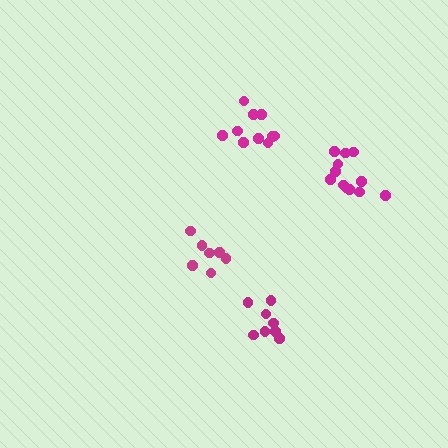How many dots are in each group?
Group 1: 7 dots, Group 2: 10 dots, Group 3: 12 dots, Group 4: 8 dots (37 total).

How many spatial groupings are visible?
There are 4 spatial groupings.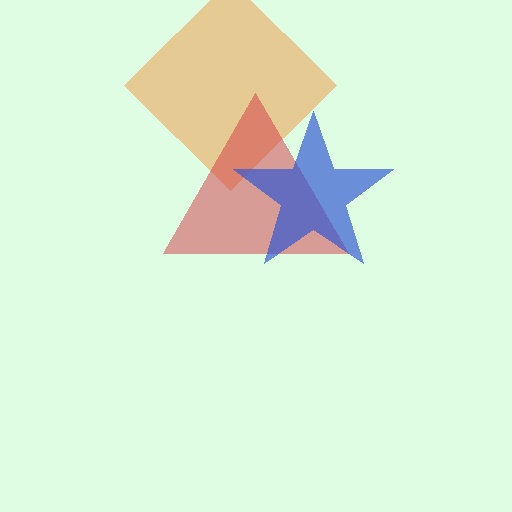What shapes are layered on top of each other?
The layered shapes are: an orange diamond, a red triangle, a blue star.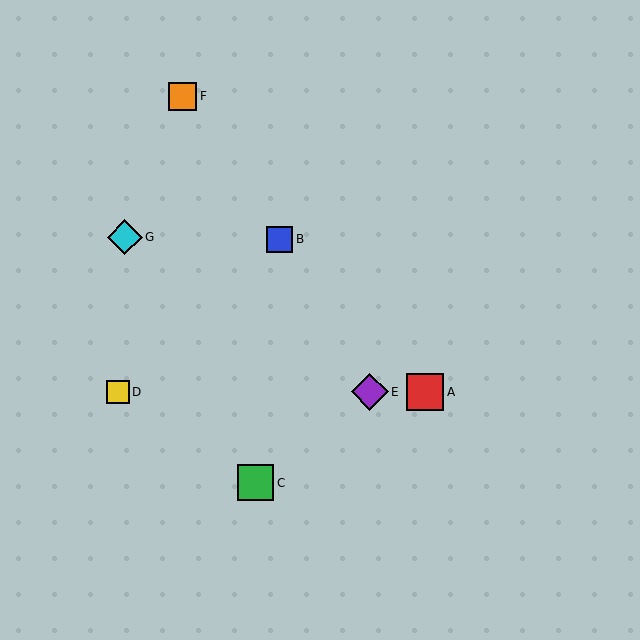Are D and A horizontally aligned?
Yes, both are at y≈392.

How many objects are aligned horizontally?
3 objects (A, D, E) are aligned horizontally.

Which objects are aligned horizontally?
Objects A, D, E are aligned horizontally.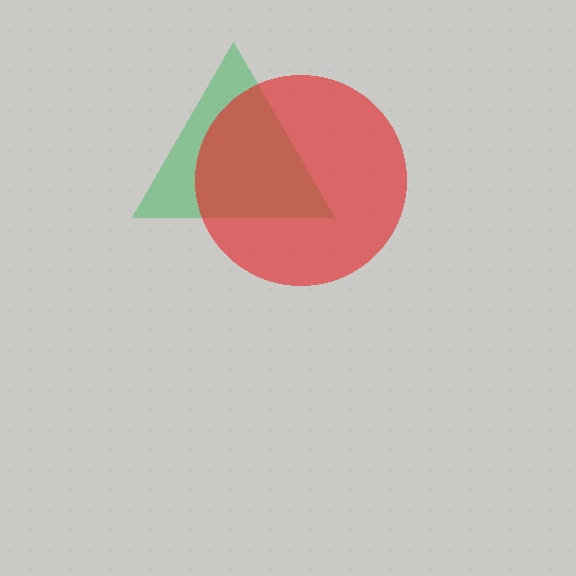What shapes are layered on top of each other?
The layered shapes are: a green triangle, a red circle.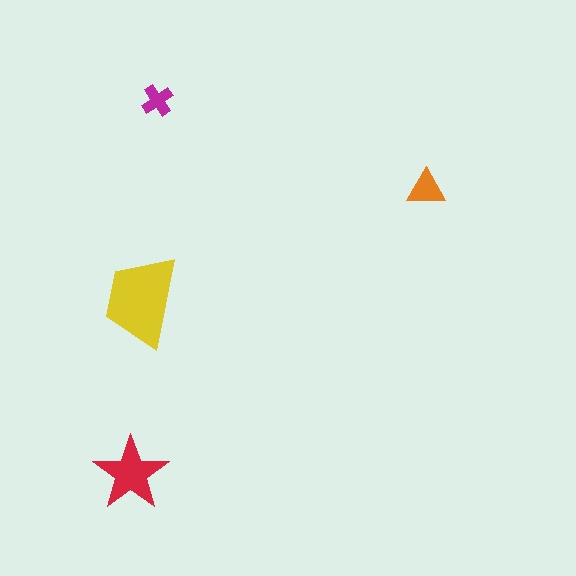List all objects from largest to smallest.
The yellow trapezoid, the red star, the orange triangle, the magenta cross.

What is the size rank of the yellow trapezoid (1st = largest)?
1st.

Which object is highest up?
The magenta cross is topmost.